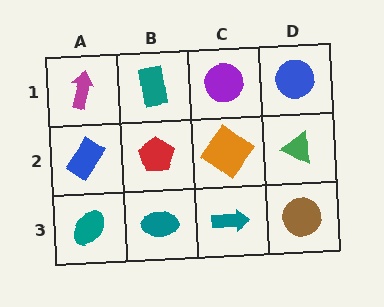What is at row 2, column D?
A green triangle.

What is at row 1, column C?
A purple circle.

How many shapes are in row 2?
4 shapes.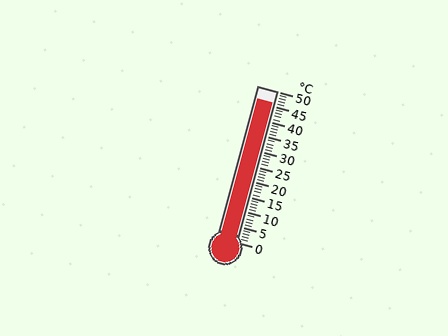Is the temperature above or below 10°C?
The temperature is above 10°C.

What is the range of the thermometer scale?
The thermometer scale ranges from 0°C to 50°C.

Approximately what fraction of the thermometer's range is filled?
The thermometer is filled to approximately 90% of its range.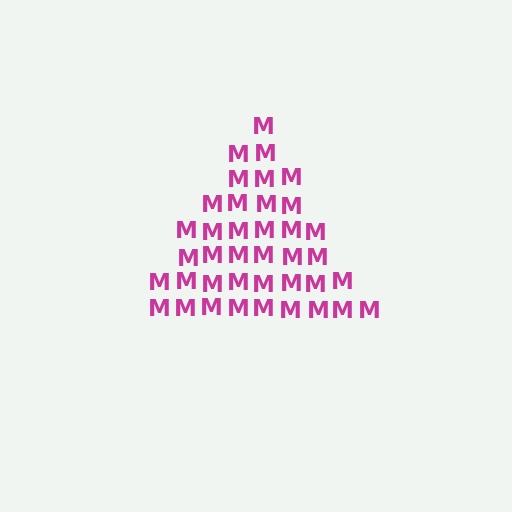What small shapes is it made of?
It is made of small letter M's.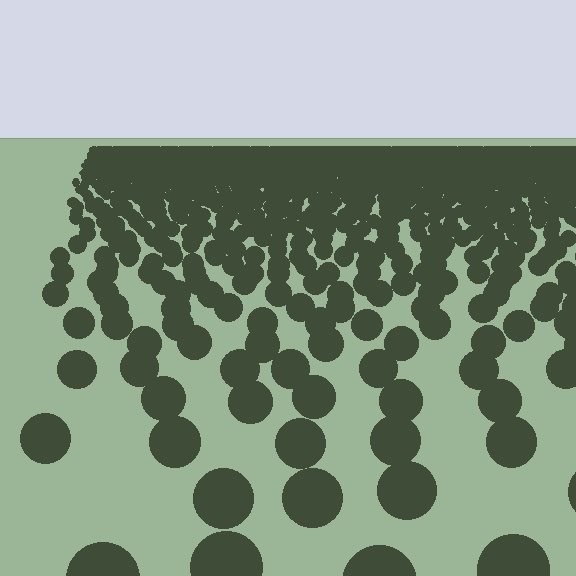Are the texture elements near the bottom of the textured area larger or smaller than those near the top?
Larger. Near the bottom, elements are closer to the viewer and appear at a bigger on-screen size.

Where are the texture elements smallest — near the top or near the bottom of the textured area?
Near the top.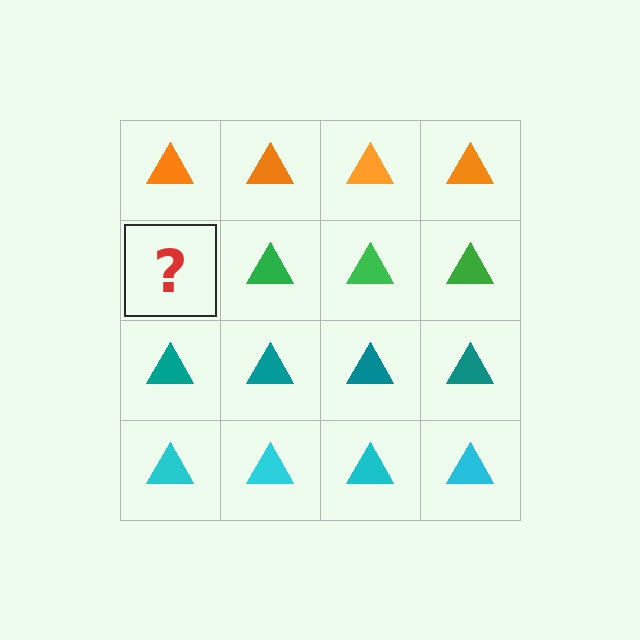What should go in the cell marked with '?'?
The missing cell should contain a green triangle.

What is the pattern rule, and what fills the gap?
The rule is that each row has a consistent color. The gap should be filled with a green triangle.